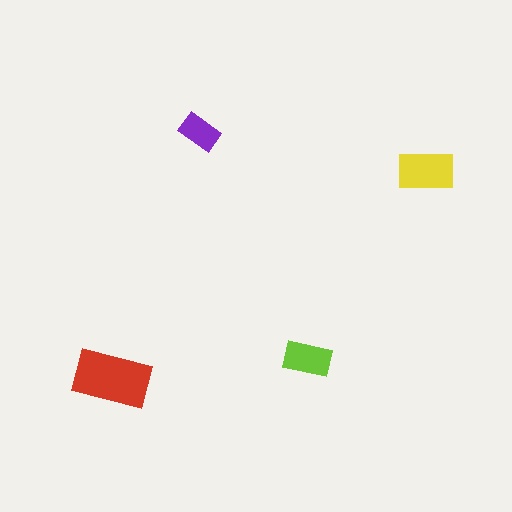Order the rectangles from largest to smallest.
the red one, the yellow one, the lime one, the purple one.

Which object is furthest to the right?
The yellow rectangle is rightmost.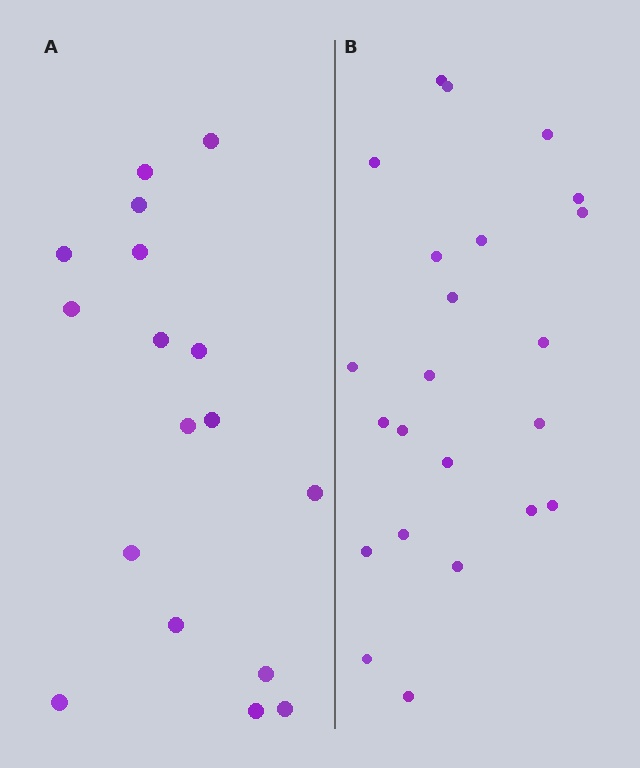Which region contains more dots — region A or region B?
Region B (the right region) has more dots.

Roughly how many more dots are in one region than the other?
Region B has about 6 more dots than region A.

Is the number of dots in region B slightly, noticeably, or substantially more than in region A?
Region B has noticeably more, but not dramatically so. The ratio is roughly 1.4 to 1.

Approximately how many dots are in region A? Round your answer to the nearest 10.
About 20 dots. (The exact count is 17, which rounds to 20.)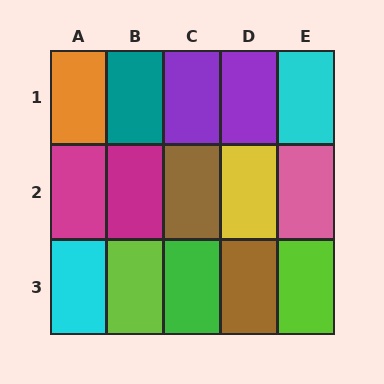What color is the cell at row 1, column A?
Orange.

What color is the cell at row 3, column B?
Lime.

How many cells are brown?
2 cells are brown.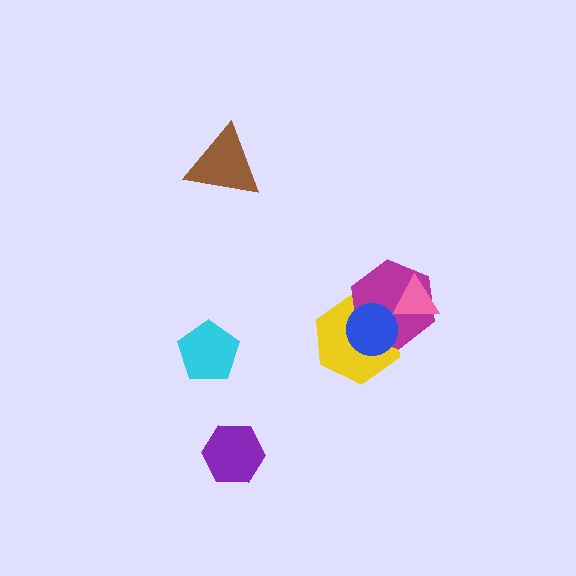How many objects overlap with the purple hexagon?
0 objects overlap with the purple hexagon.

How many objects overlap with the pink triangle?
1 object overlaps with the pink triangle.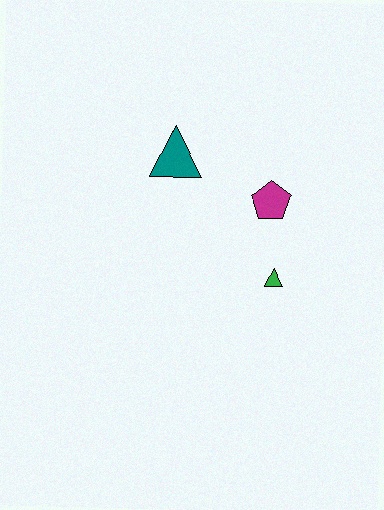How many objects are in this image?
There are 3 objects.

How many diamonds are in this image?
There are no diamonds.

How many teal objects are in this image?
There is 1 teal object.